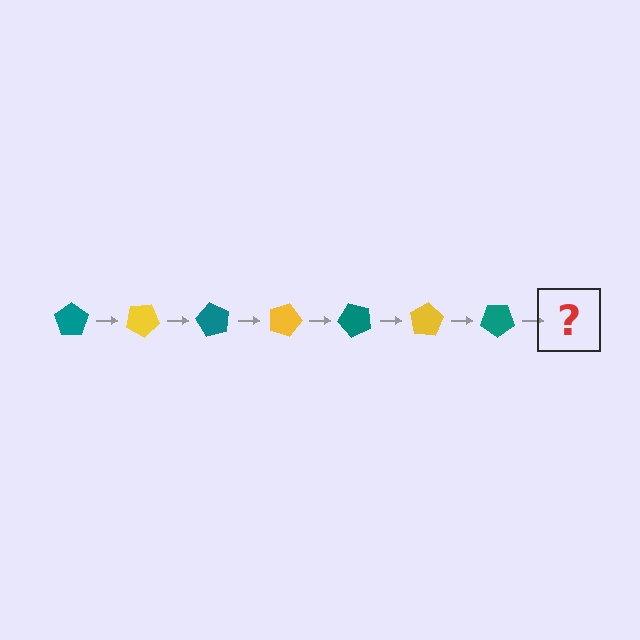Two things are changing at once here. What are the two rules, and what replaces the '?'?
The two rules are that it rotates 30 degrees each step and the color cycles through teal and yellow. The '?' should be a yellow pentagon, rotated 210 degrees from the start.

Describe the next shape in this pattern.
It should be a yellow pentagon, rotated 210 degrees from the start.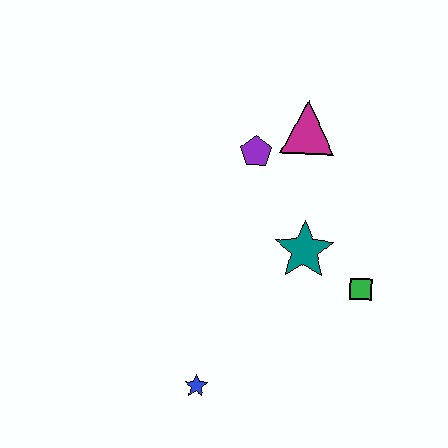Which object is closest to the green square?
The teal star is closest to the green square.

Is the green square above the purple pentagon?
No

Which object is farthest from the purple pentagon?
The blue star is farthest from the purple pentagon.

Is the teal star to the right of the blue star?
Yes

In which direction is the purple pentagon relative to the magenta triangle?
The purple pentagon is to the left of the magenta triangle.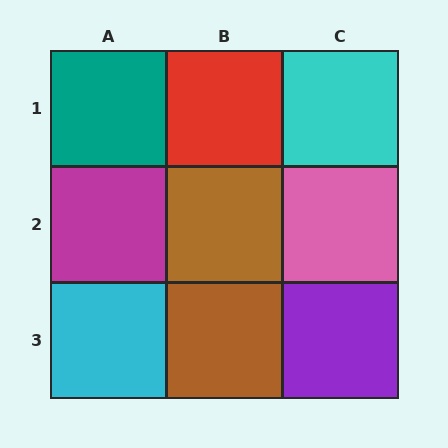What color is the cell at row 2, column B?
Brown.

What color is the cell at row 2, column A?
Magenta.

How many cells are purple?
1 cell is purple.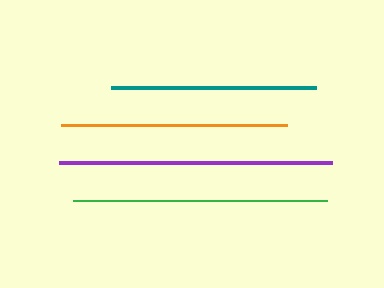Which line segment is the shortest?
The teal line is the shortest at approximately 205 pixels.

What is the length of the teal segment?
The teal segment is approximately 205 pixels long.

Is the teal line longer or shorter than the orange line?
The orange line is longer than the teal line.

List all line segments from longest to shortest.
From longest to shortest: purple, green, orange, teal.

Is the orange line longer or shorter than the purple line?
The purple line is longer than the orange line.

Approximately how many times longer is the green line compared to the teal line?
The green line is approximately 1.2 times the length of the teal line.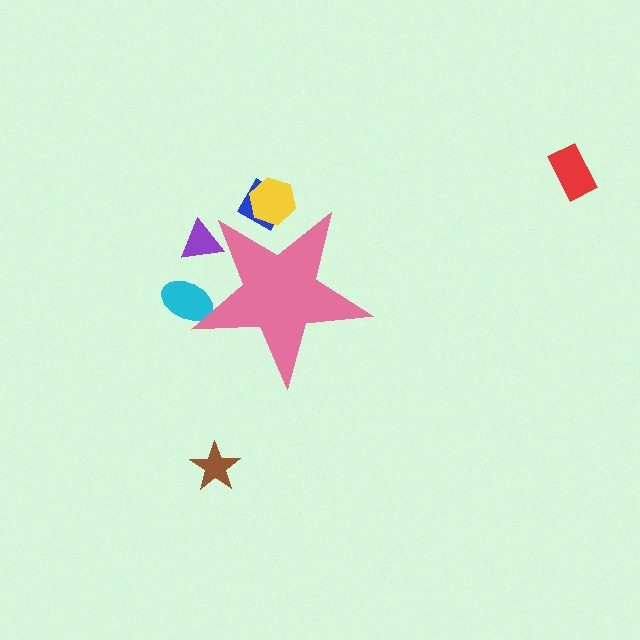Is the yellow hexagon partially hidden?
Yes, the yellow hexagon is partially hidden behind the pink star.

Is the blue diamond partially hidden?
Yes, the blue diamond is partially hidden behind the pink star.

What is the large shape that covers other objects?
A pink star.